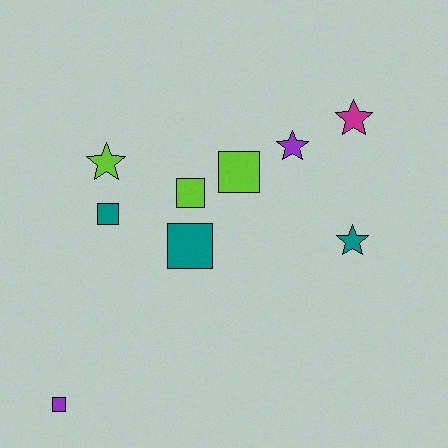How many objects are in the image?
There are 9 objects.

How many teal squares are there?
There are 2 teal squares.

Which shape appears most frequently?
Square, with 5 objects.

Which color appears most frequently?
Lime, with 3 objects.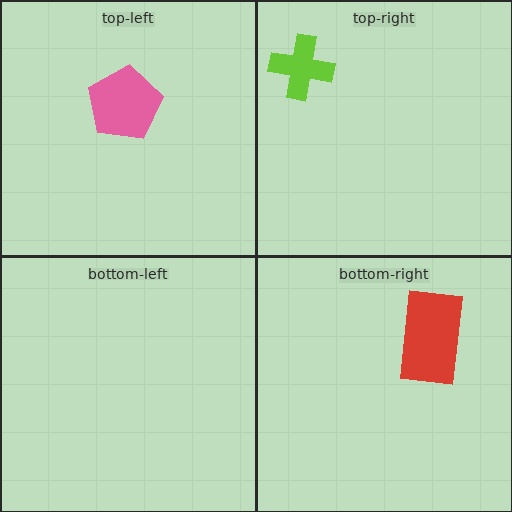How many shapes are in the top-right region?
1.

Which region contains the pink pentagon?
The top-left region.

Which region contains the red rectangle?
The bottom-right region.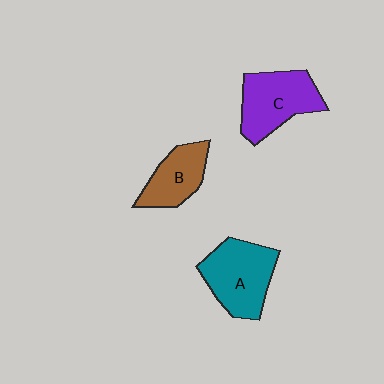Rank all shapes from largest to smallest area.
From largest to smallest: A (teal), C (purple), B (brown).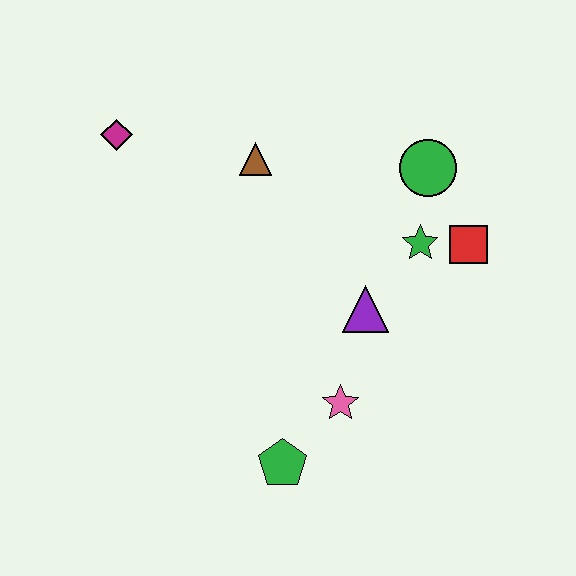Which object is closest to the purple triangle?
The green star is closest to the purple triangle.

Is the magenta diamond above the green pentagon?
Yes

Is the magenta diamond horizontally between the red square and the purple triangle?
No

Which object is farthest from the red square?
The magenta diamond is farthest from the red square.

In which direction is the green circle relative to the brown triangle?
The green circle is to the right of the brown triangle.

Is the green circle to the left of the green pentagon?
No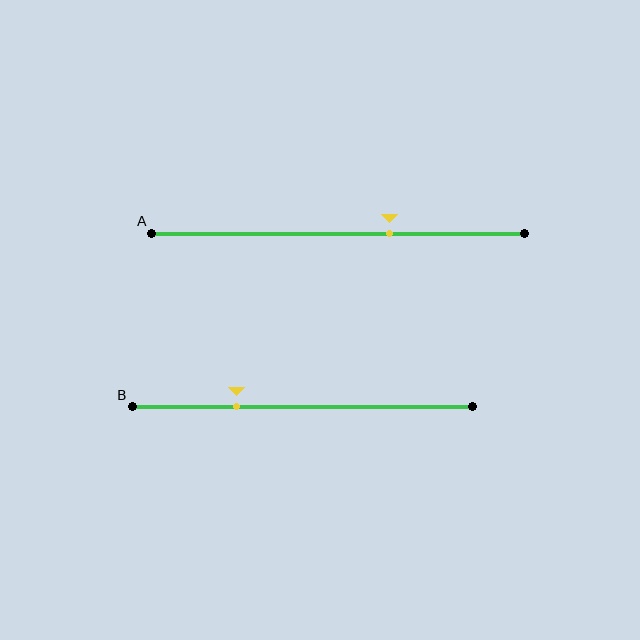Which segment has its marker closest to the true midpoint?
Segment A has its marker closest to the true midpoint.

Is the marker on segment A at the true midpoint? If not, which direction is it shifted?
No, the marker on segment A is shifted to the right by about 14% of the segment length.